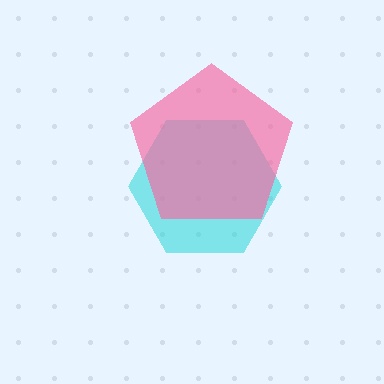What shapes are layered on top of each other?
The layered shapes are: a cyan hexagon, a pink pentagon.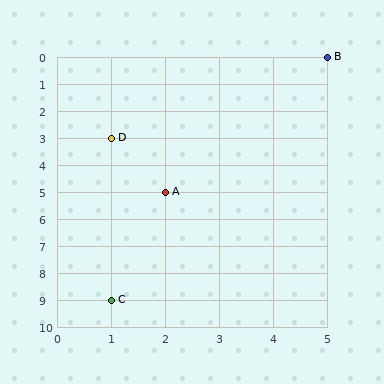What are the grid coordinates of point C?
Point C is at grid coordinates (1, 9).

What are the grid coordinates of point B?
Point B is at grid coordinates (5, 0).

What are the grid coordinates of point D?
Point D is at grid coordinates (1, 3).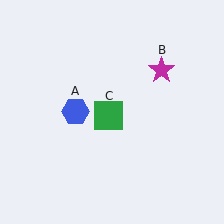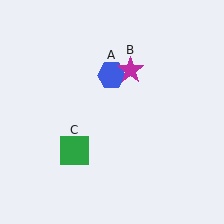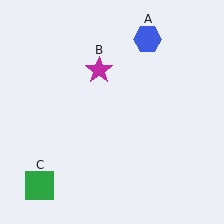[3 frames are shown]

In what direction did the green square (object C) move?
The green square (object C) moved down and to the left.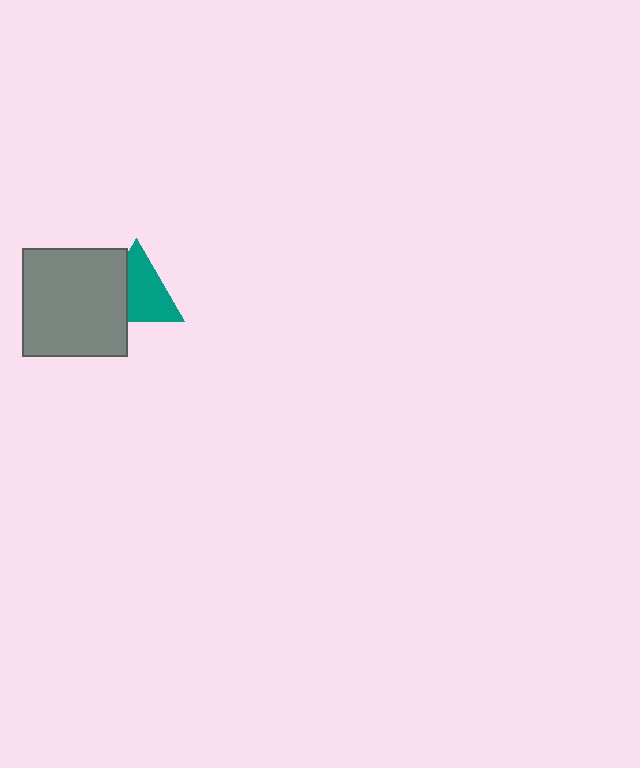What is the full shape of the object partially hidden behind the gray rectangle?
The partially hidden object is a teal triangle.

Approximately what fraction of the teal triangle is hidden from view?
Roughly 33% of the teal triangle is hidden behind the gray rectangle.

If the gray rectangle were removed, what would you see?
You would see the complete teal triangle.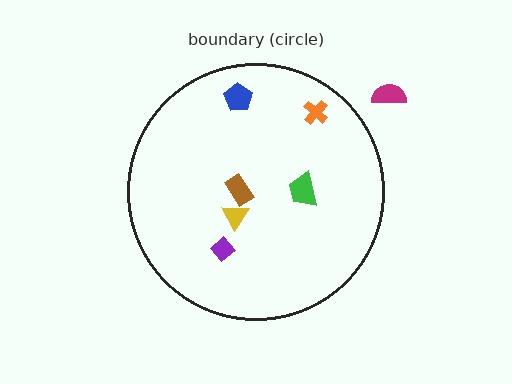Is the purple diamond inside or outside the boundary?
Inside.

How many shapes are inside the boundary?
6 inside, 1 outside.